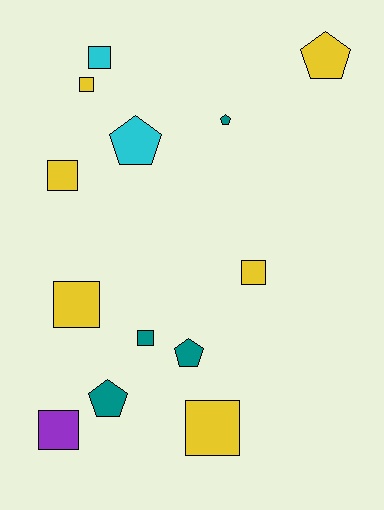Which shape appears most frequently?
Square, with 8 objects.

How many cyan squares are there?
There is 1 cyan square.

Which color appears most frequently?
Yellow, with 6 objects.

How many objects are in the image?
There are 13 objects.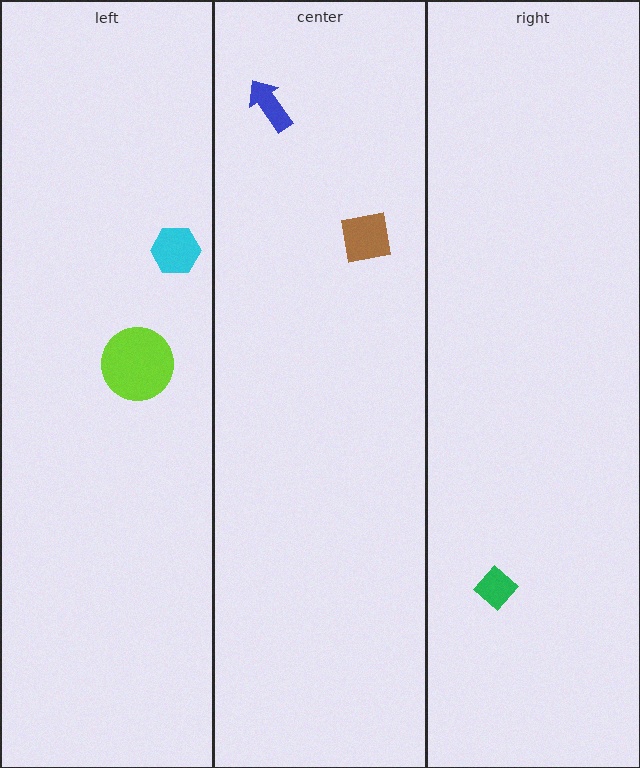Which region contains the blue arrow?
The center region.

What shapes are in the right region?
The green diamond.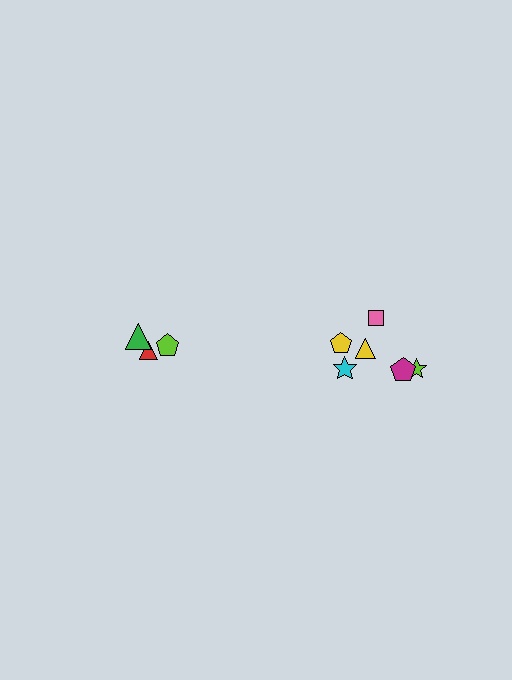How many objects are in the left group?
There are 3 objects.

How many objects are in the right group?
There are 6 objects.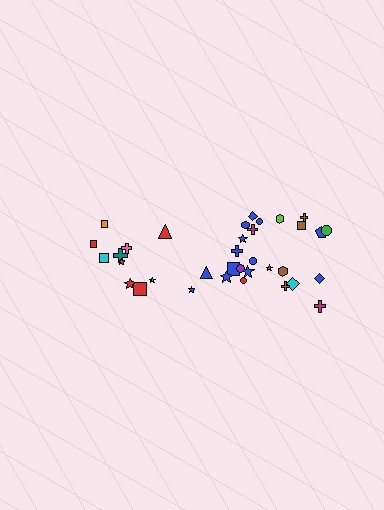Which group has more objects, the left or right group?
The right group.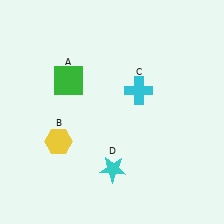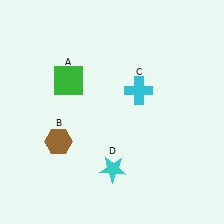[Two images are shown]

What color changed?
The hexagon (B) changed from yellow in Image 1 to brown in Image 2.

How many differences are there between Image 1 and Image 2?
There is 1 difference between the two images.